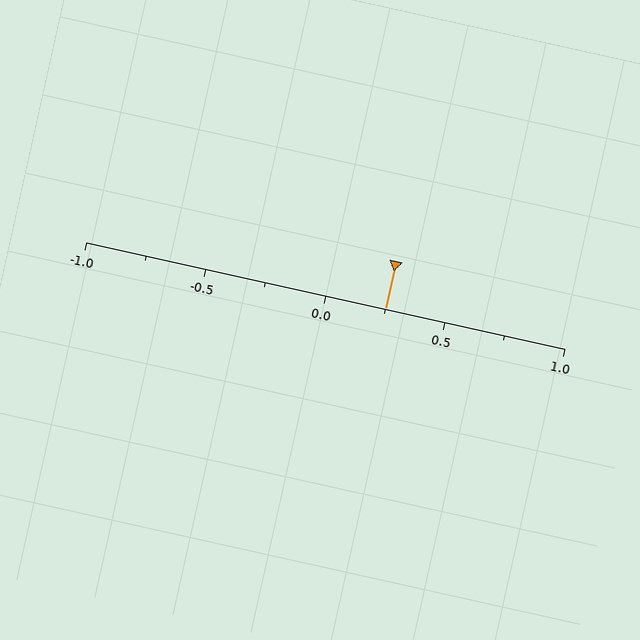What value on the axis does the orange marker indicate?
The marker indicates approximately 0.25.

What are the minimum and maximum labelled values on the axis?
The axis runs from -1.0 to 1.0.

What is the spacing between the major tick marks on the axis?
The major ticks are spaced 0.5 apart.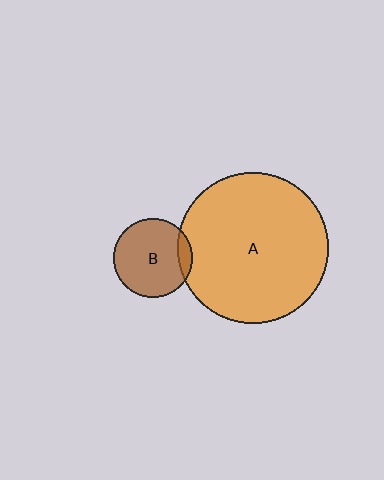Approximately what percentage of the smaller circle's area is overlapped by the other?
Approximately 10%.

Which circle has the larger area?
Circle A (orange).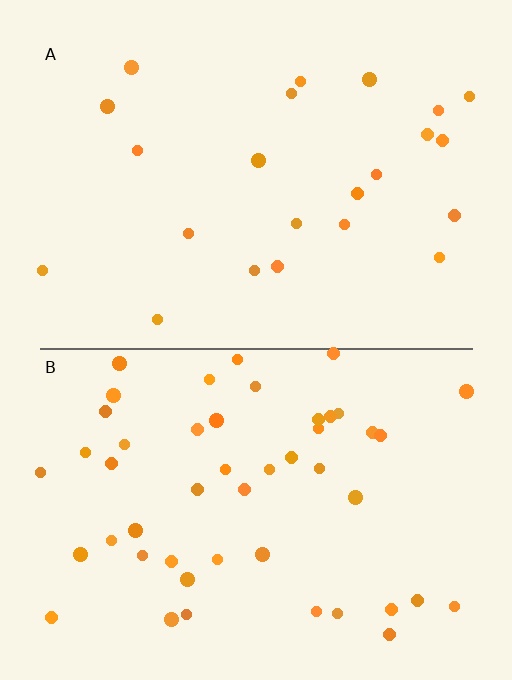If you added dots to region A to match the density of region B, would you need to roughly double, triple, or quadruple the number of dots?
Approximately double.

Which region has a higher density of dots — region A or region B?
B (the bottom).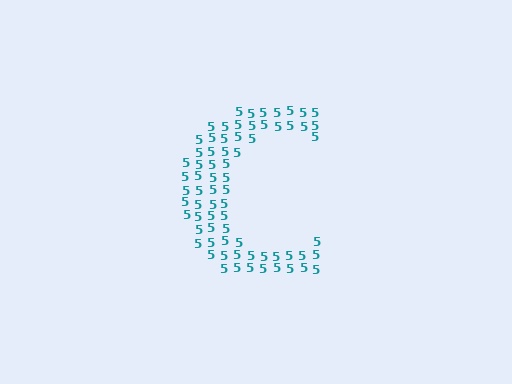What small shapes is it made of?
It is made of small digit 5's.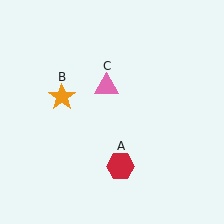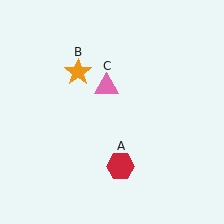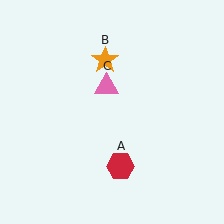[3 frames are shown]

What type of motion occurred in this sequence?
The orange star (object B) rotated clockwise around the center of the scene.